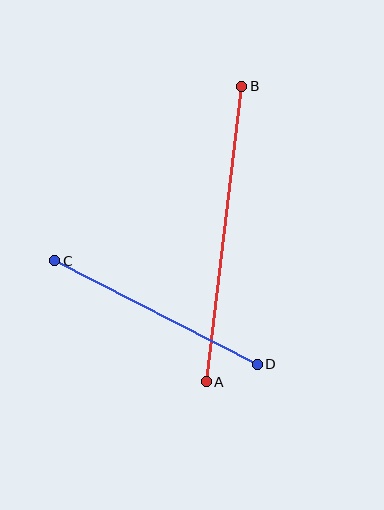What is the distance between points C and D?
The distance is approximately 227 pixels.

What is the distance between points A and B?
The distance is approximately 298 pixels.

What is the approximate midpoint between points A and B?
The midpoint is at approximately (224, 234) pixels.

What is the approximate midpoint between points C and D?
The midpoint is at approximately (156, 313) pixels.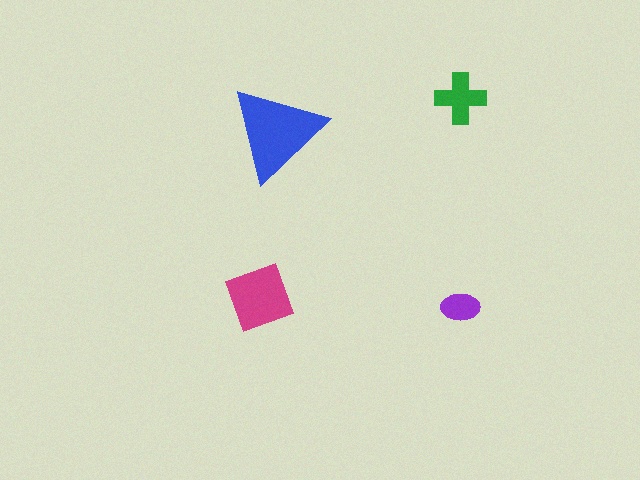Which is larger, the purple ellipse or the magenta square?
The magenta square.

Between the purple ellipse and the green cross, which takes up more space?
The green cross.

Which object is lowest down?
The purple ellipse is bottommost.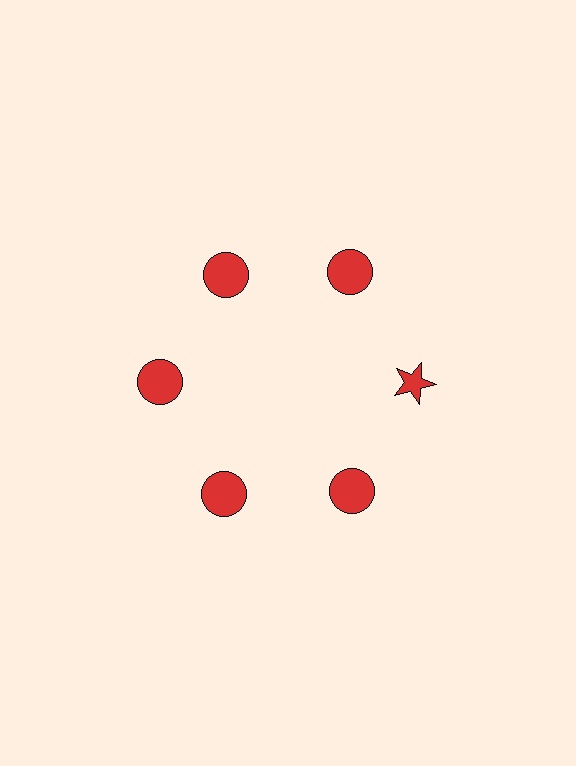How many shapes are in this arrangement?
There are 6 shapes arranged in a ring pattern.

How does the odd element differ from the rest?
It has a different shape: star instead of circle.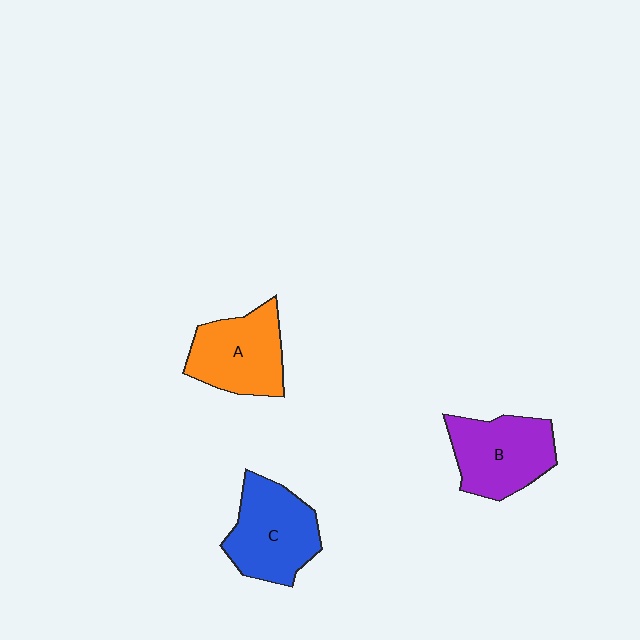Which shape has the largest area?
Shape C (blue).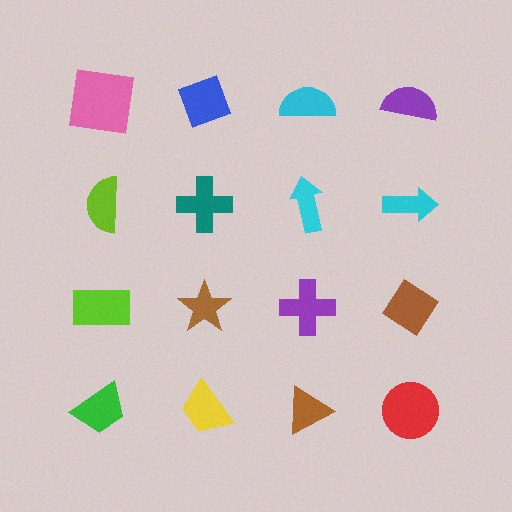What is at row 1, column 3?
A cyan semicircle.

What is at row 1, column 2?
A blue diamond.